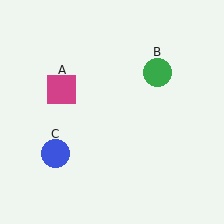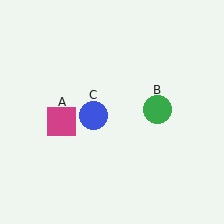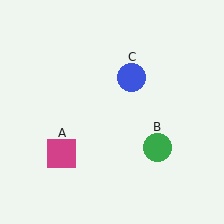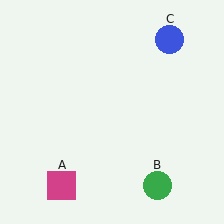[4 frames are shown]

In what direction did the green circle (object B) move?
The green circle (object B) moved down.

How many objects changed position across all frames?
3 objects changed position: magenta square (object A), green circle (object B), blue circle (object C).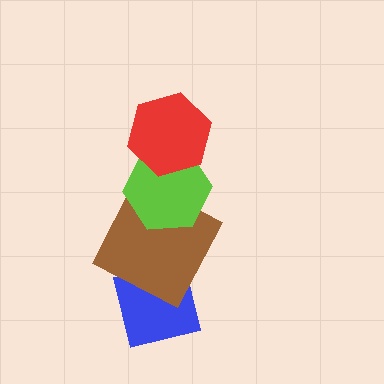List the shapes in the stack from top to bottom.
From top to bottom: the red hexagon, the lime hexagon, the brown square, the blue square.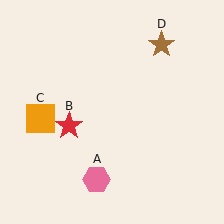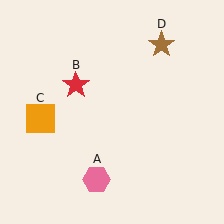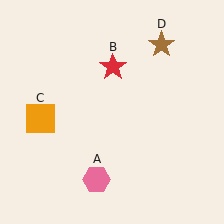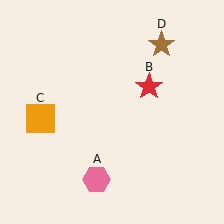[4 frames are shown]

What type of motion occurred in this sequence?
The red star (object B) rotated clockwise around the center of the scene.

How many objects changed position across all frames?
1 object changed position: red star (object B).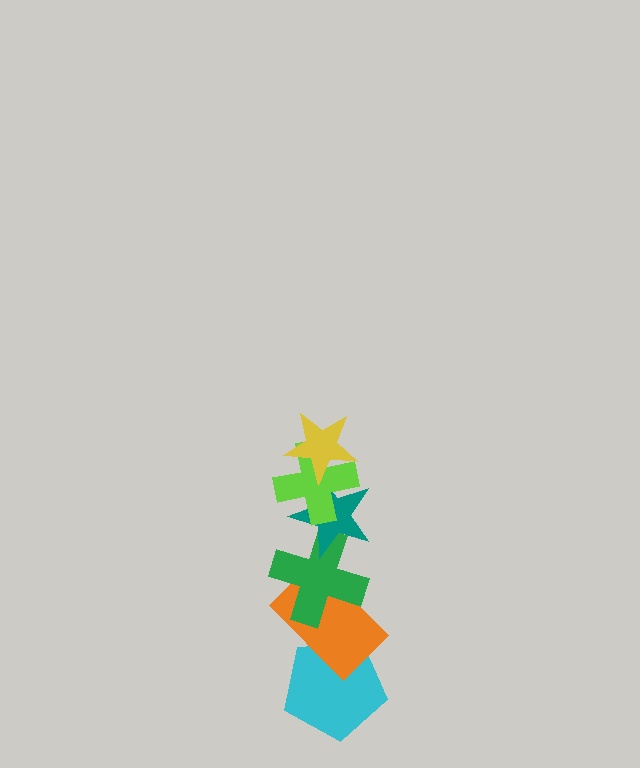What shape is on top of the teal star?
The lime cross is on top of the teal star.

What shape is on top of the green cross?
The teal star is on top of the green cross.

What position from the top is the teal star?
The teal star is 3rd from the top.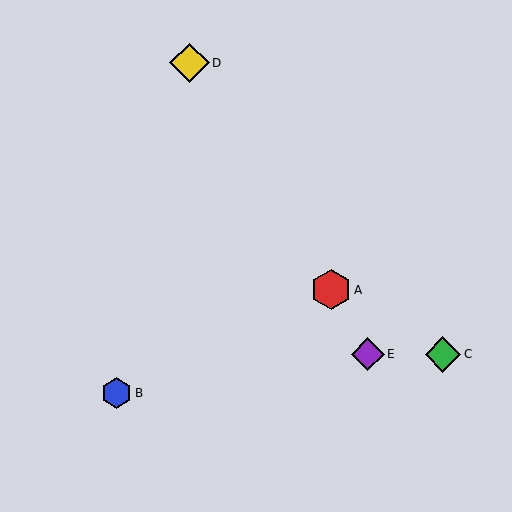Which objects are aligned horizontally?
Objects C, E are aligned horizontally.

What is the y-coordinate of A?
Object A is at y≈290.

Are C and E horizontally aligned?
Yes, both are at y≈354.